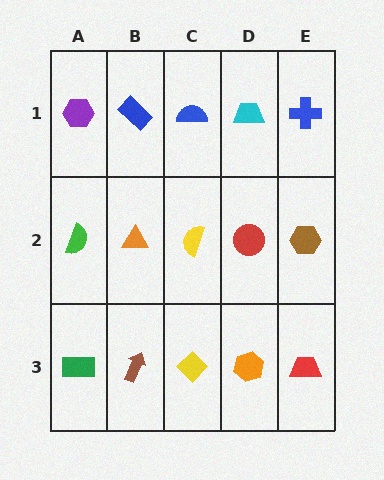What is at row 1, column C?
A blue semicircle.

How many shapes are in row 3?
5 shapes.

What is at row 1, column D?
A cyan trapezoid.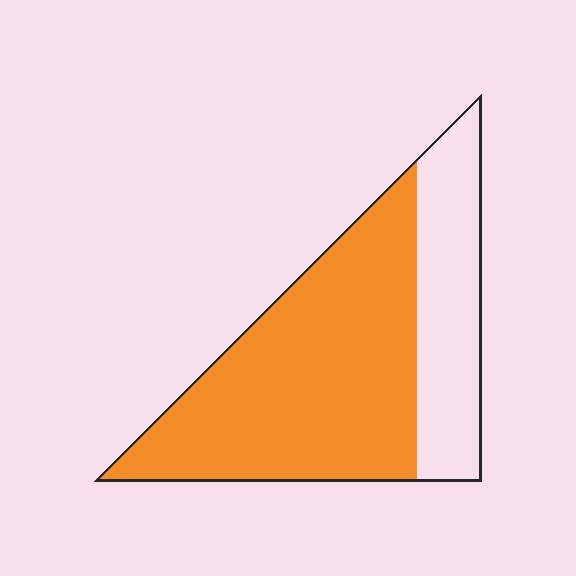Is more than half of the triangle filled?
Yes.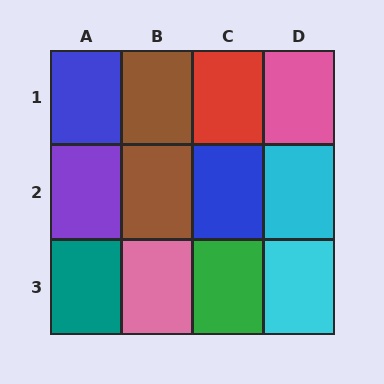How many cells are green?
1 cell is green.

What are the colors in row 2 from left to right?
Purple, brown, blue, cyan.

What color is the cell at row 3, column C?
Green.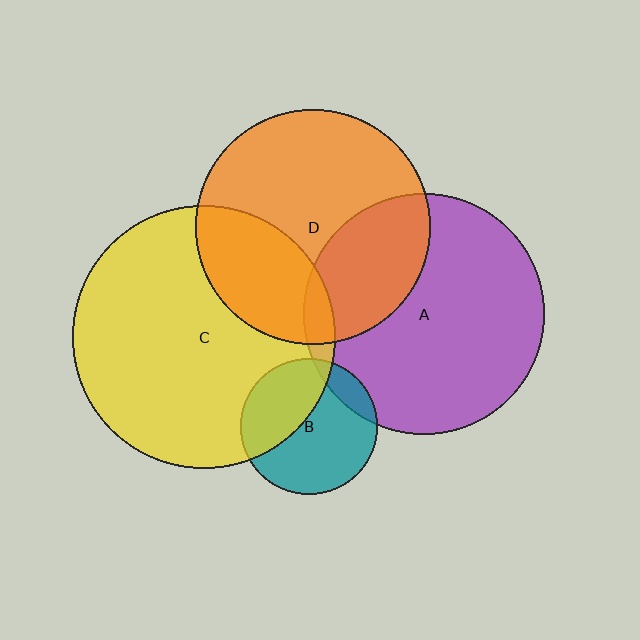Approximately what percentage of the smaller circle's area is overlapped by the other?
Approximately 30%.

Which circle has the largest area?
Circle C (yellow).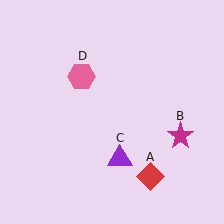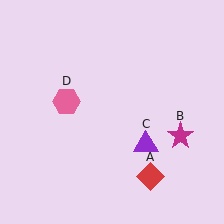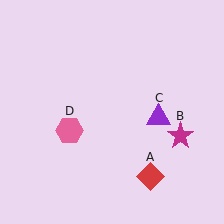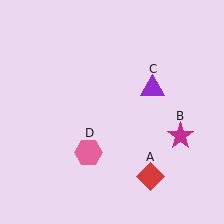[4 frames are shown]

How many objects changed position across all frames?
2 objects changed position: purple triangle (object C), pink hexagon (object D).